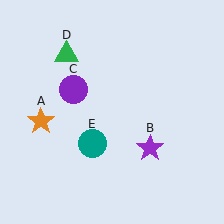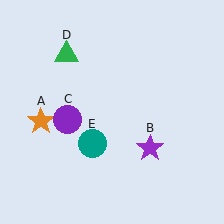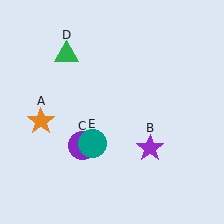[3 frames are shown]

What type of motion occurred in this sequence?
The purple circle (object C) rotated counterclockwise around the center of the scene.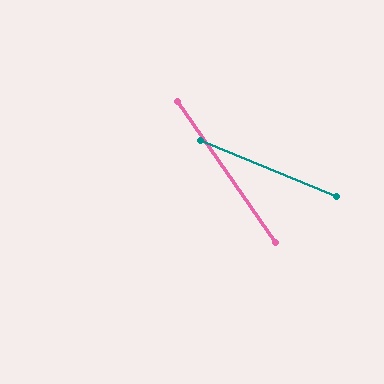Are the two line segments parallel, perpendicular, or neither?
Neither parallel nor perpendicular — they differ by about 33°.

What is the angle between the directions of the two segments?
Approximately 33 degrees.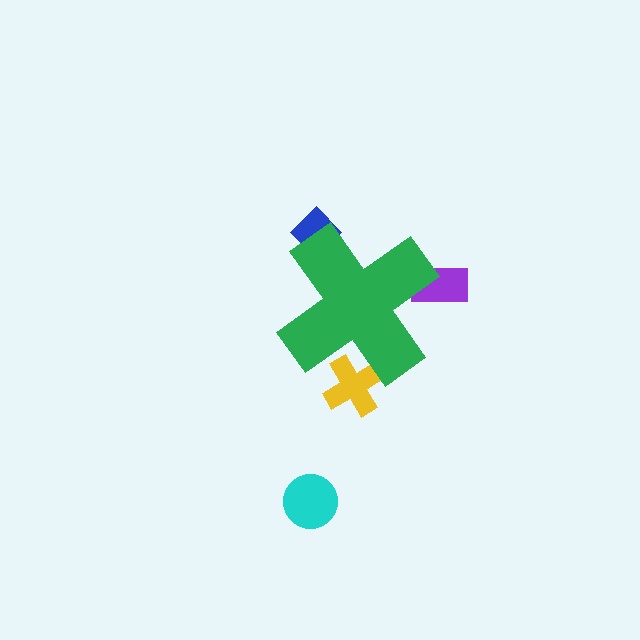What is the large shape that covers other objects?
A green cross.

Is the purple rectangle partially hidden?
Yes, the purple rectangle is partially hidden behind the green cross.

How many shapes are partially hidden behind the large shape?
3 shapes are partially hidden.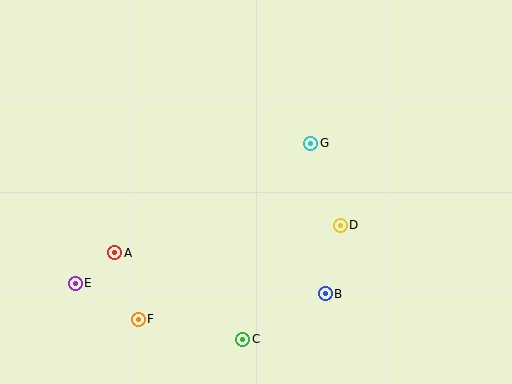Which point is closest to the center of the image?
Point G at (311, 143) is closest to the center.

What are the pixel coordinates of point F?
Point F is at (138, 319).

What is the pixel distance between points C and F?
The distance between C and F is 106 pixels.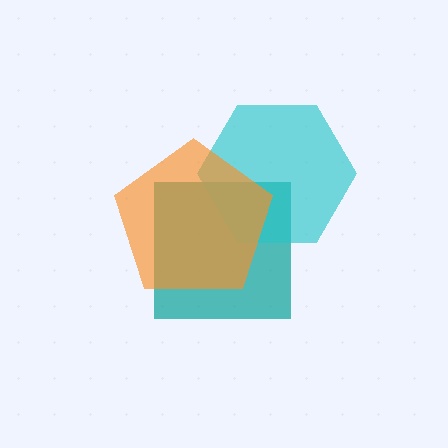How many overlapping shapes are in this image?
There are 3 overlapping shapes in the image.